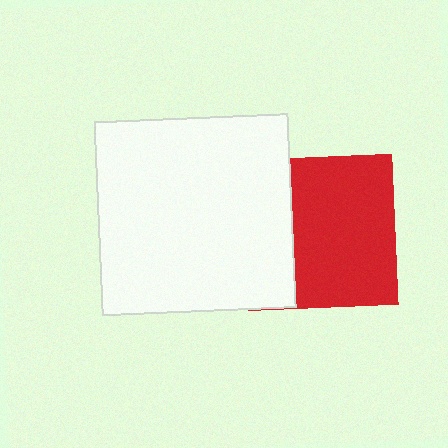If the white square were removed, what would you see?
You would see the complete red square.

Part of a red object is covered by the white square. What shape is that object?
It is a square.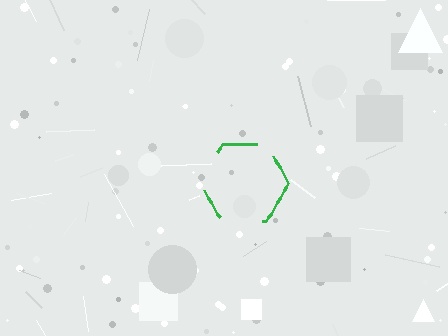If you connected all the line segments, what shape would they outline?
They would outline a hexagon.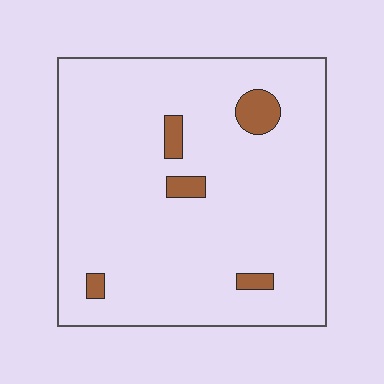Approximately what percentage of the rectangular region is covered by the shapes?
Approximately 5%.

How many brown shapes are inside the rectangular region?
5.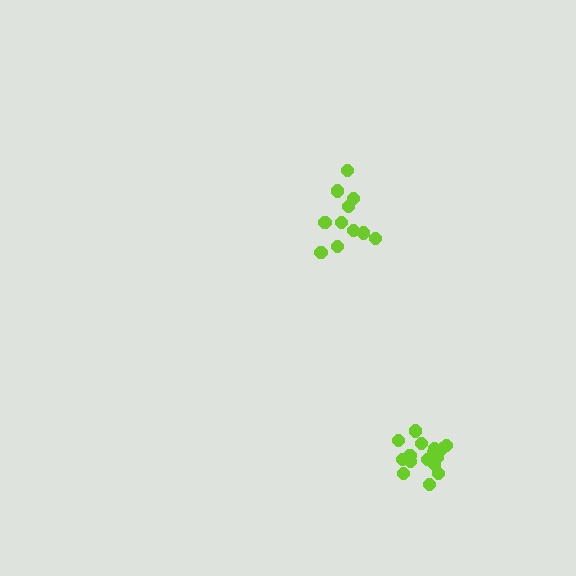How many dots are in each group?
Group 1: 11 dots, Group 2: 16 dots (27 total).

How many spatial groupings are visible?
There are 2 spatial groupings.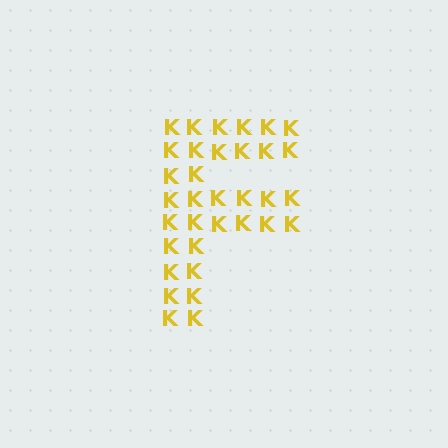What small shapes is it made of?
It is made of small letter K's.